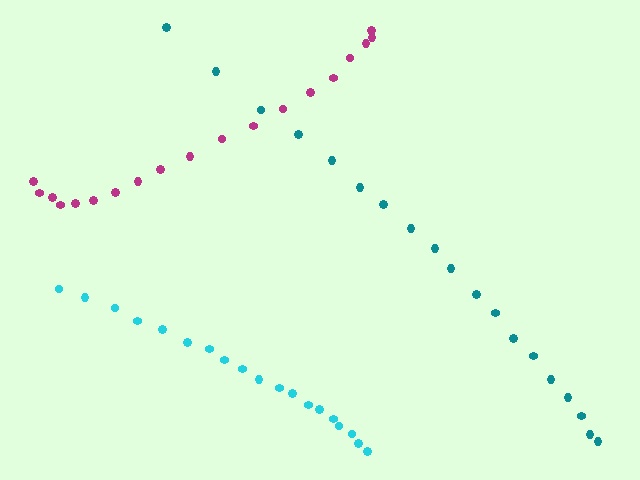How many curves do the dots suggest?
There are 3 distinct paths.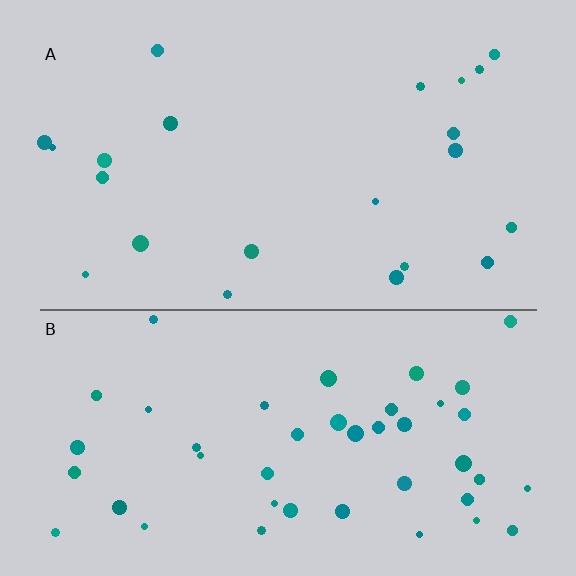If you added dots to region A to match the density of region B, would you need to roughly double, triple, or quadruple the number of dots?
Approximately double.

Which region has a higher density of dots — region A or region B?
B (the bottom).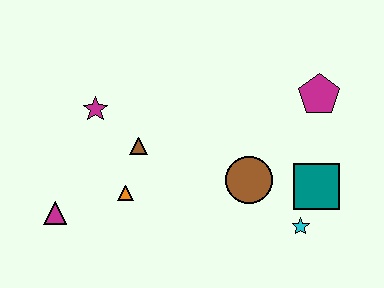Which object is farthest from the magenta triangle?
The magenta pentagon is farthest from the magenta triangle.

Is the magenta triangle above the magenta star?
No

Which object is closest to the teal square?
The cyan star is closest to the teal square.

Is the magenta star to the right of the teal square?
No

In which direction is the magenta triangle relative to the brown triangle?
The magenta triangle is to the left of the brown triangle.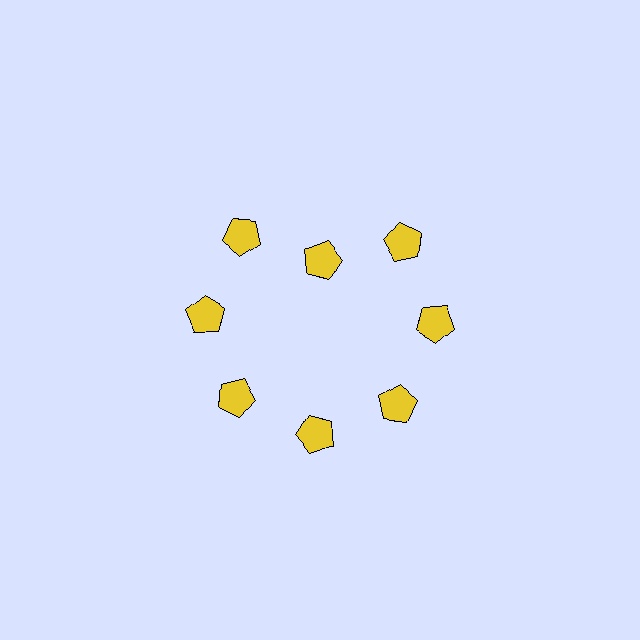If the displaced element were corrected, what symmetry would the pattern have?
It would have 8-fold rotational symmetry — the pattern would map onto itself every 45 degrees.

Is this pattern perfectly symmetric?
No. The 8 yellow pentagons are arranged in a ring, but one element near the 12 o'clock position is pulled inward toward the center, breaking the 8-fold rotational symmetry.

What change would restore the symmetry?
The symmetry would be restored by moving it outward, back onto the ring so that all 8 pentagons sit at equal angles and equal distance from the center.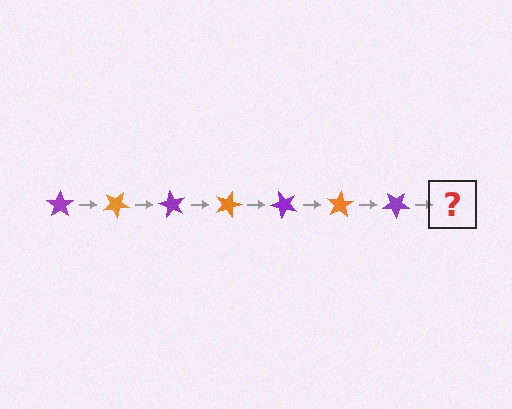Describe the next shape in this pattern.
It should be an orange star, rotated 210 degrees from the start.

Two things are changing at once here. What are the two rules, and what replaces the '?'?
The two rules are that it rotates 30 degrees each step and the color cycles through purple and orange. The '?' should be an orange star, rotated 210 degrees from the start.